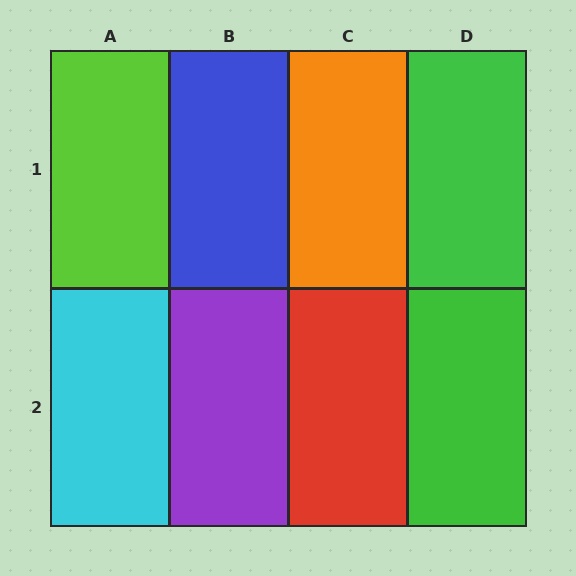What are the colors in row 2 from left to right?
Cyan, purple, red, green.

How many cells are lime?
1 cell is lime.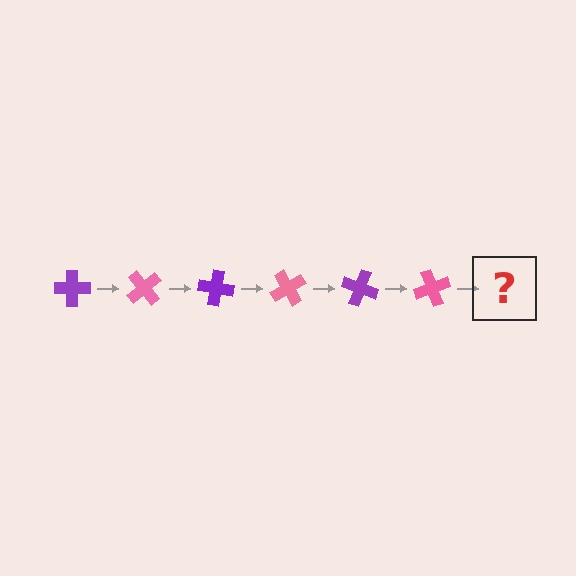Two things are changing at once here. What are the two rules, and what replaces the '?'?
The two rules are that it rotates 50 degrees each step and the color cycles through purple and pink. The '?' should be a purple cross, rotated 300 degrees from the start.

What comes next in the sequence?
The next element should be a purple cross, rotated 300 degrees from the start.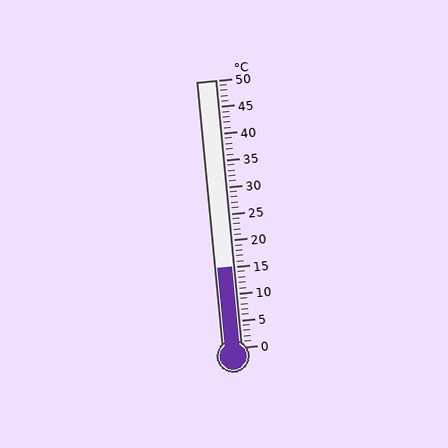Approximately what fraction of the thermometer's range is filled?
The thermometer is filled to approximately 30% of its range.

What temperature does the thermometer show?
The thermometer shows approximately 15°C.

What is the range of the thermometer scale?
The thermometer scale ranges from 0°C to 50°C.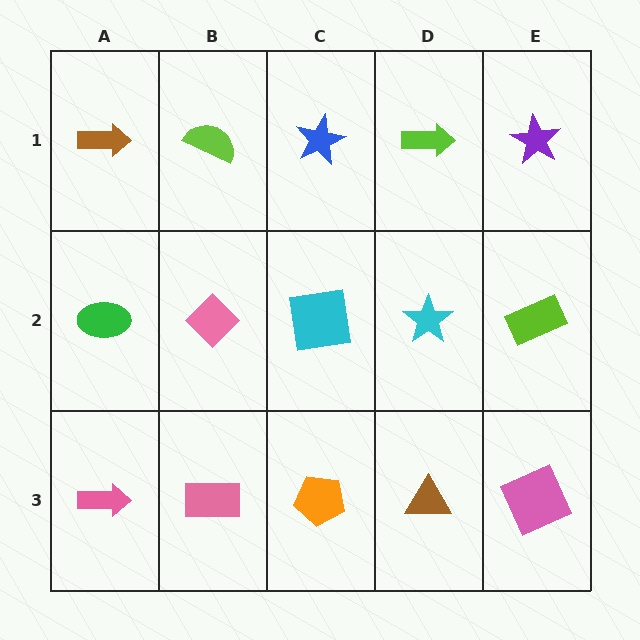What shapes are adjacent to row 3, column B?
A pink diamond (row 2, column B), a pink arrow (row 3, column A), an orange pentagon (row 3, column C).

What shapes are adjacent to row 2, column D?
A lime arrow (row 1, column D), a brown triangle (row 3, column D), a cyan square (row 2, column C), a lime rectangle (row 2, column E).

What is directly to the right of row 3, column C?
A brown triangle.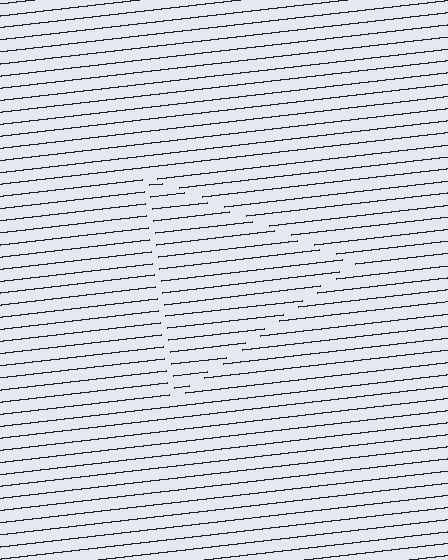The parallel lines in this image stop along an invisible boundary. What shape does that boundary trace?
An illusory triangle. The interior of the shape contains the same grating, shifted by half a period — the contour is defined by the phase discontinuity where line-ends from the inner and outer gratings abut.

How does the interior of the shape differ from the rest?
The interior of the shape contains the same grating, shifted by half a period — the contour is defined by the phase discontinuity where line-ends from the inner and outer gratings abut.